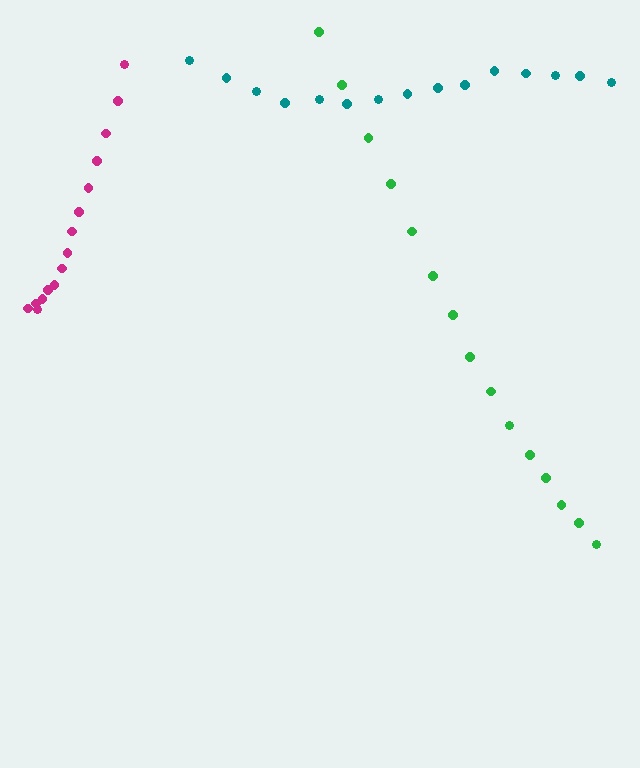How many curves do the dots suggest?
There are 3 distinct paths.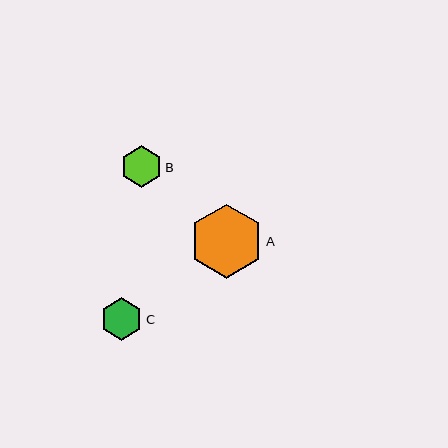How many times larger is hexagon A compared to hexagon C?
Hexagon A is approximately 1.7 times the size of hexagon C.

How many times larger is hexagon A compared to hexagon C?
Hexagon A is approximately 1.7 times the size of hexagon C.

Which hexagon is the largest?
Hexagon A is the largest with a size of approximately 74 pixels.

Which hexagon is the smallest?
Hexagon B is the smallest with a size of approximately 42 pixels.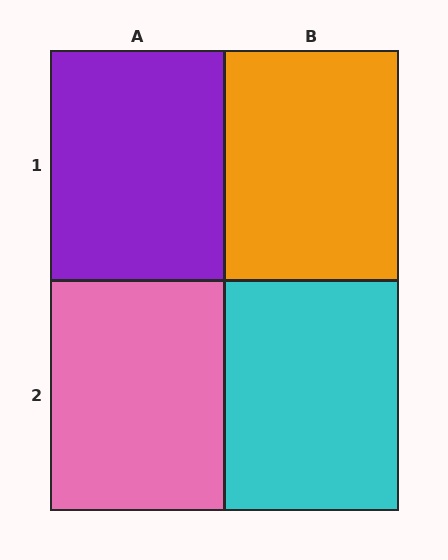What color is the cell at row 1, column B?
Orange.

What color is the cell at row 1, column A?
Purple.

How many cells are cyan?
1 cell is cyan.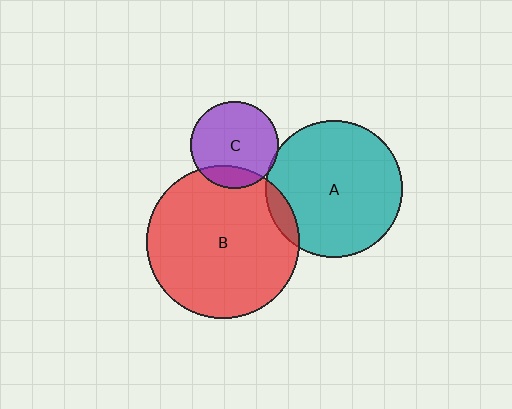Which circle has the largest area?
Circle B (red).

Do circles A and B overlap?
Yes.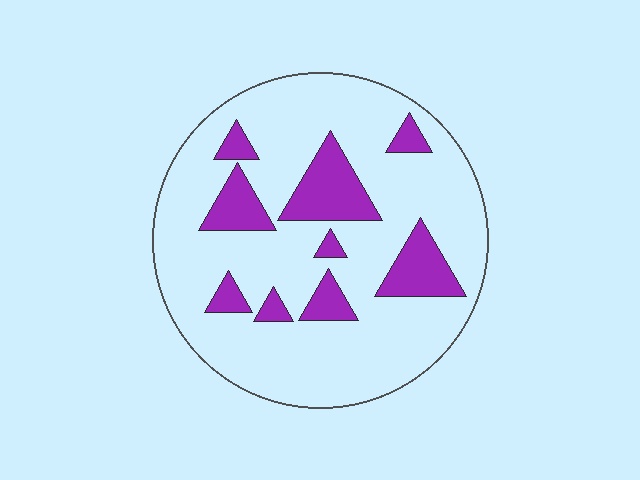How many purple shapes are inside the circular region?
9.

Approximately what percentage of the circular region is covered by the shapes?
Approximately 20%.